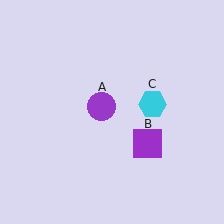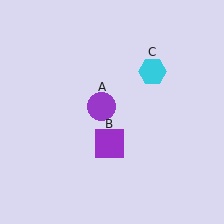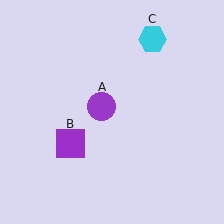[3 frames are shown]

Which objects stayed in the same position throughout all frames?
Purple circle (object A) remained stationary.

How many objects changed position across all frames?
2 objects changed position: purple square (object B), cyan hexagon (object C).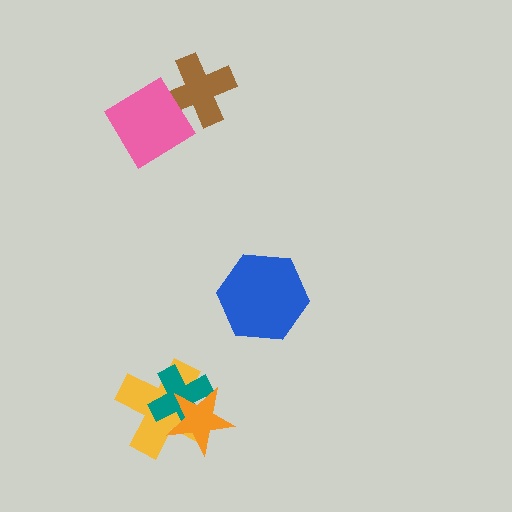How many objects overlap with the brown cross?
1 object overlaps with the brown cross.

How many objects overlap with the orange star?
2 objects overlap with the orange star.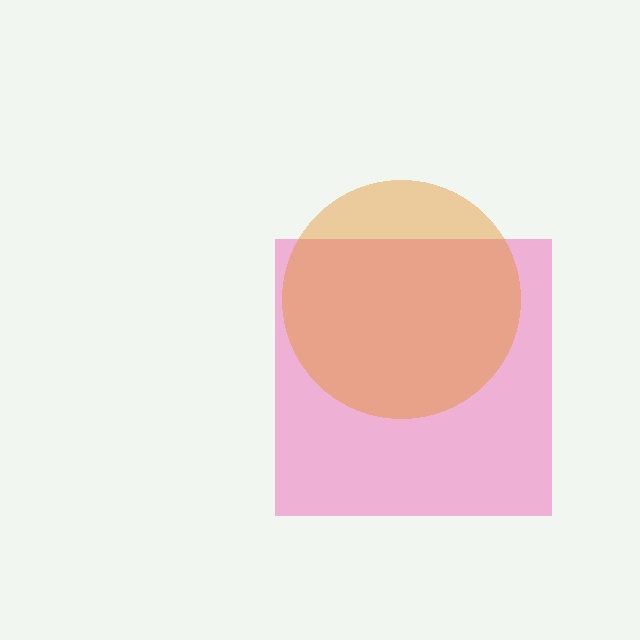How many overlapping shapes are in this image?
There are 2 overlapping shapes in the image.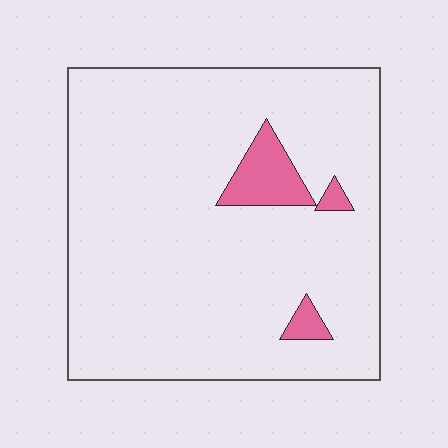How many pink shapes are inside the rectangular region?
3.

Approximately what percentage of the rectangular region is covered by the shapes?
Approximately 5%.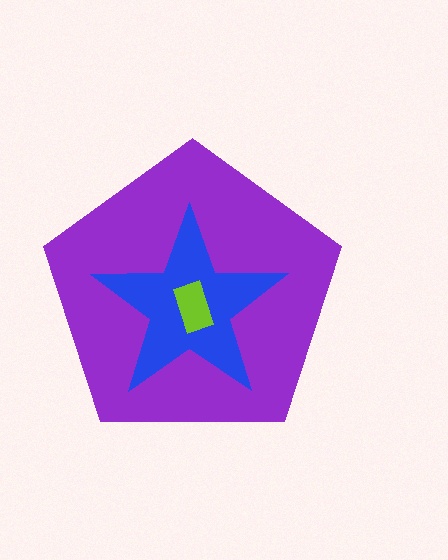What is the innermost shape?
The lime rectangle.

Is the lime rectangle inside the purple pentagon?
Yes.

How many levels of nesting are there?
3.